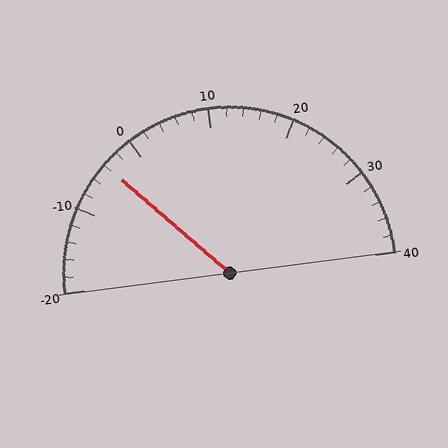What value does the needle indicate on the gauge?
The needle indicates approximately -4.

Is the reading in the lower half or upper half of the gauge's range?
The reading is in the lower half of the range (-20 to 40).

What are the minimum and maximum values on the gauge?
The gauge ranges from -20 to 40.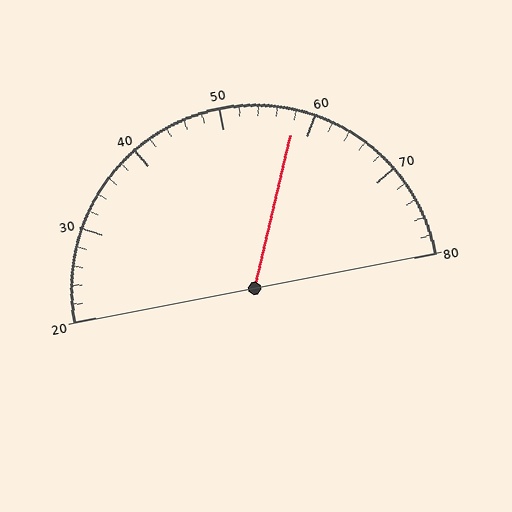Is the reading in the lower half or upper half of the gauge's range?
The reading is in the upper half of the range (20 to 80).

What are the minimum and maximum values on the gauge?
The gauge ranges from 20 to 80.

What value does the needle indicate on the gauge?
The needle indicates approximately 58.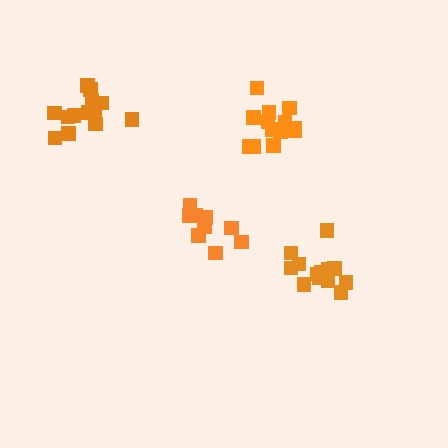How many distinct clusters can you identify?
There are 4 distinct clusters.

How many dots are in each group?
Group 1: 13 dots, Group 2: 14 dots, Group 3: 9 dots, Group 4: 14 dots (50 total).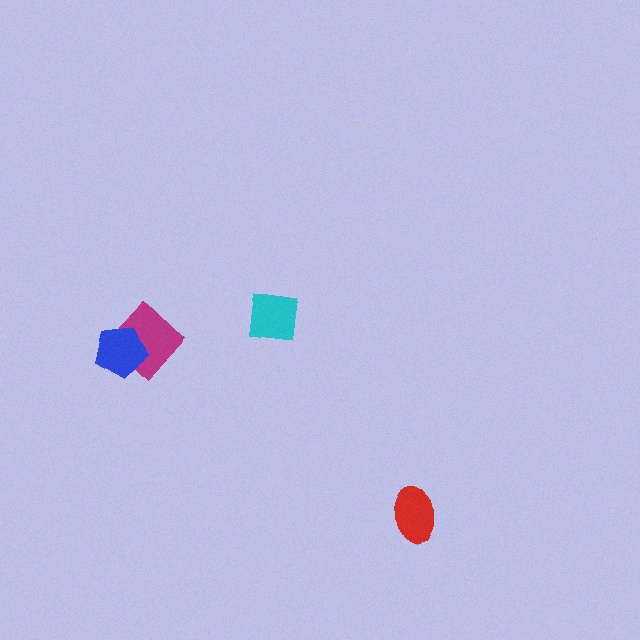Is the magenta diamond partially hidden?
Yes, it is partially covered by another shape.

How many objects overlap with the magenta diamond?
1 object overlaps with the magenta diamond.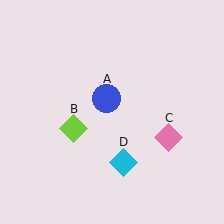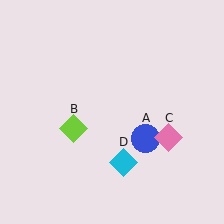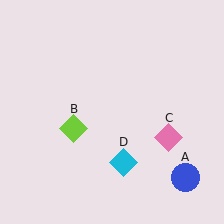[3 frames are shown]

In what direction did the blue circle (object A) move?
The blue circle (object A) moved down and to the right.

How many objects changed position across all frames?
1 object changed position: blue circle (object A).